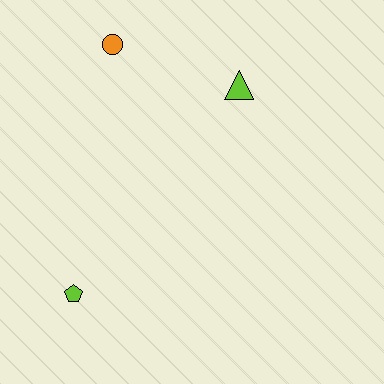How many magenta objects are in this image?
There are no magenta objects.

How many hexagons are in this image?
There are no hexagons.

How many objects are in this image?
There are 3 objects.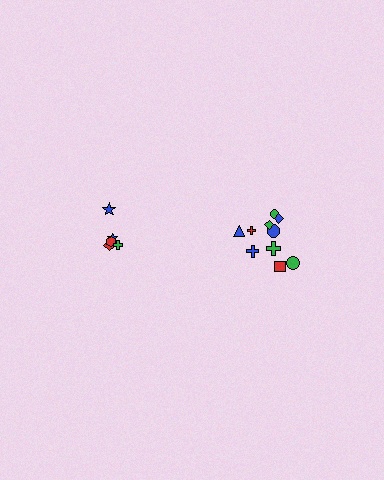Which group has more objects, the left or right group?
The right group.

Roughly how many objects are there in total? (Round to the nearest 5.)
Roughly 15 objects in total.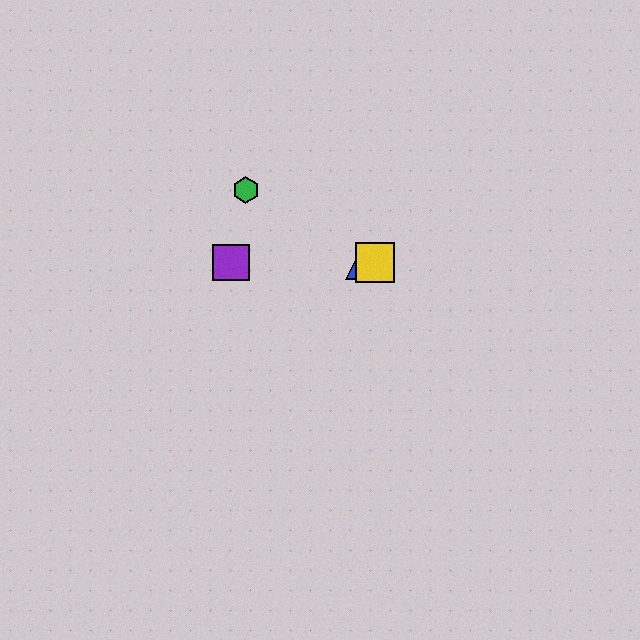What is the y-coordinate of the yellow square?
The yellow square is at y≈262.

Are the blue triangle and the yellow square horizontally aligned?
Yes, both are at y≈262.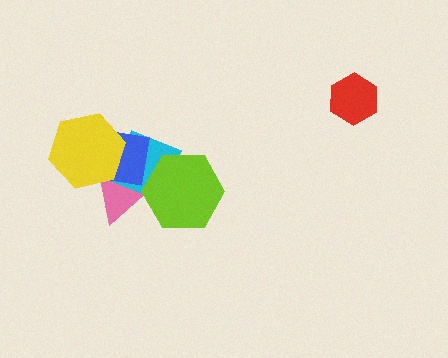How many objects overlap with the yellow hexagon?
3 objects overlap with the yellow hexagon.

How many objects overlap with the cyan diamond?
4 objects overlap with the cyan diamond.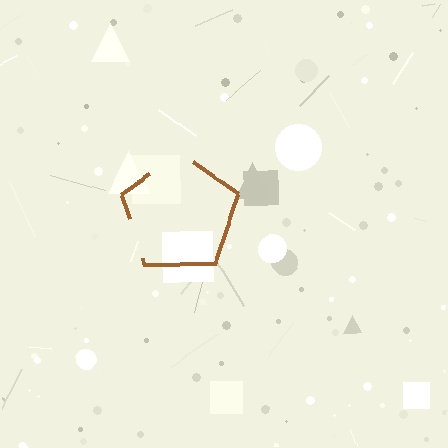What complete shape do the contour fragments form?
The contour fragments form a pentagon.